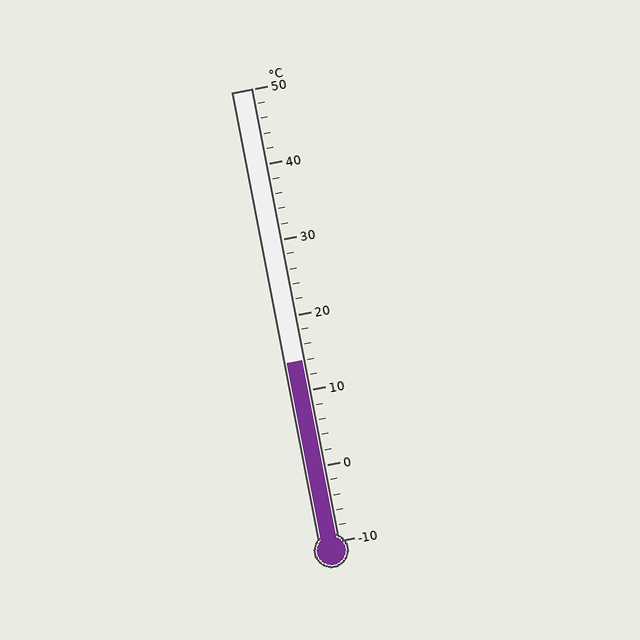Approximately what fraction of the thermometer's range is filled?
The thermometer is filled to approximately 40% of its range.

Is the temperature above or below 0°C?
The temperature is above 0°C.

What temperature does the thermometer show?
The thermometer shows approximately 14°C.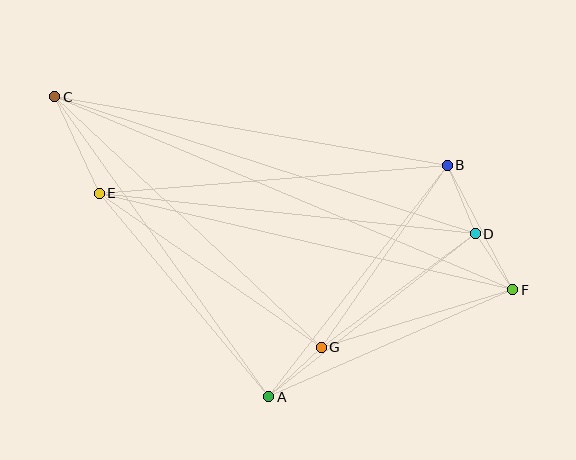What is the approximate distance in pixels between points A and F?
The distance between A and F is approximately 266 pixels.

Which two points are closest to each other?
Points D and F are closest to each other.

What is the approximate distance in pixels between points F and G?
The distance between F and G is approximately 200 pixels.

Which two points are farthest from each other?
Points C and F are farthest from each other.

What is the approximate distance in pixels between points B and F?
The distance between B and F is approximately 141 pixels.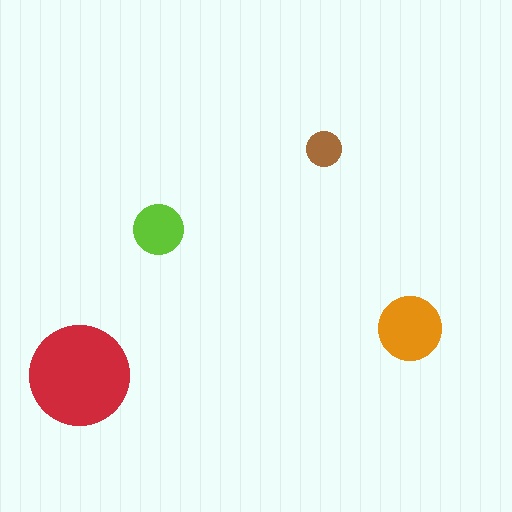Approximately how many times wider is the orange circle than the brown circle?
About 2 times wider.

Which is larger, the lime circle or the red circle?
The red one.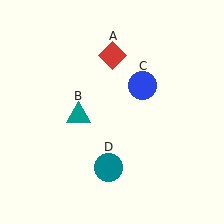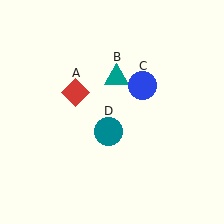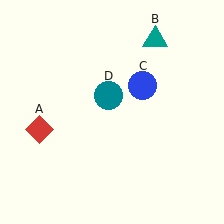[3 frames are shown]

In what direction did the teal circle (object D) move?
The teal circle (object D) moved up.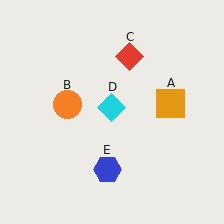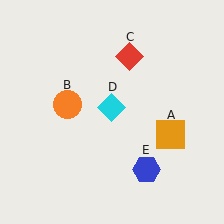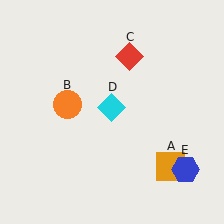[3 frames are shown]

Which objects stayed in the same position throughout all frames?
Orange circle (object B) and red diamond (object C) and cyan diamond (object D) remained stationary.